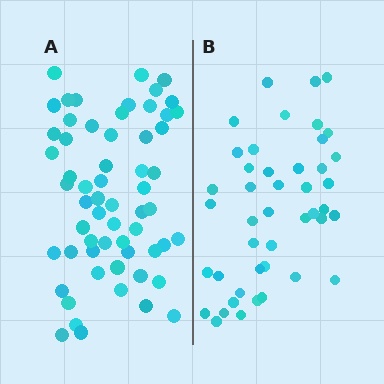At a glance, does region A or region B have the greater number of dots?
Region A (the left region) has more dots.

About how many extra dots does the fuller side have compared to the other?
Region A has approximately 15 more dots than region B.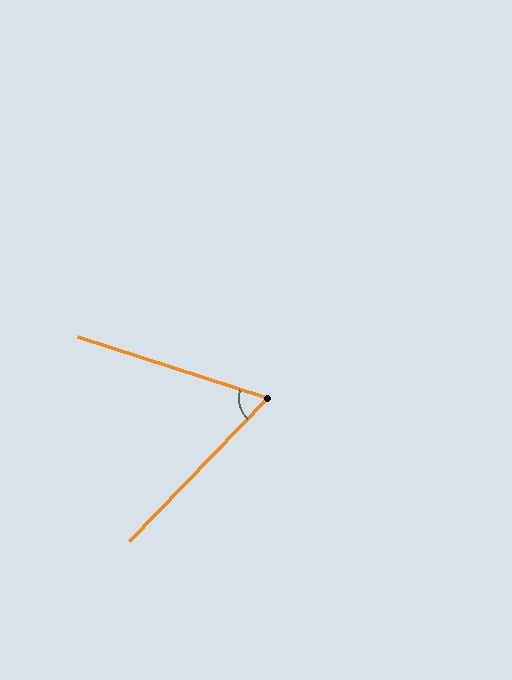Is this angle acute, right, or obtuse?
It is acute.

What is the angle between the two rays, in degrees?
Approximately 64 degrees.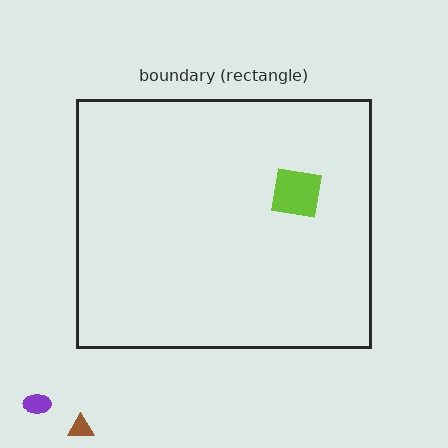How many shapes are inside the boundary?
1 inside, 2 outside.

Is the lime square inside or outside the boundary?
Inside.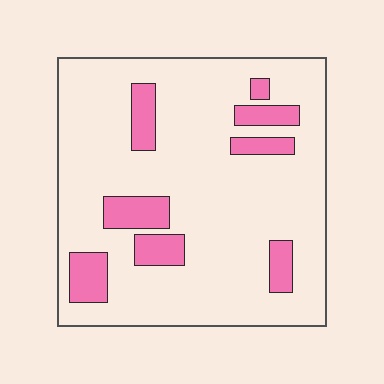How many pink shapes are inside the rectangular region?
8.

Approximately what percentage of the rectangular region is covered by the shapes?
Approximately 15%.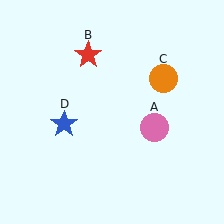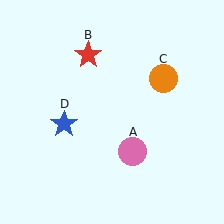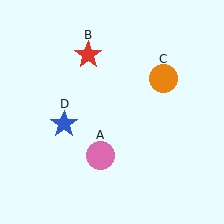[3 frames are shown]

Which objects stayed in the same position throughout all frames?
Red star (object B) and orange circle (object C) and blue star (object D) remained stationary.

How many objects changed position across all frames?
1 object changed position: pink circle (object A).